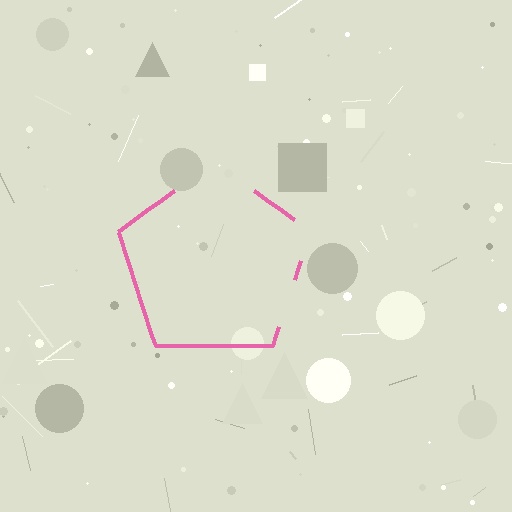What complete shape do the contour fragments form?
The contour fragments form a pentagon.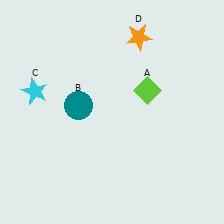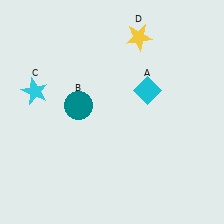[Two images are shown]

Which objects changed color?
A changed from lime to cyan. D changed from orange to yellow.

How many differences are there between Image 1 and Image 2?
There are 2 differences between the two images.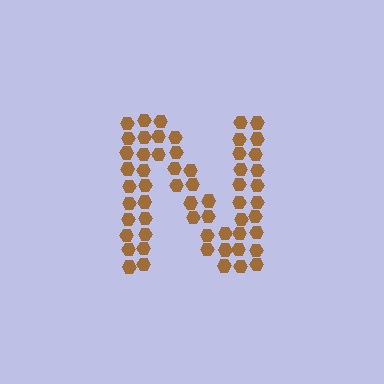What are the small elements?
The small elements are hexagons.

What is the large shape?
The large shape is the letter N.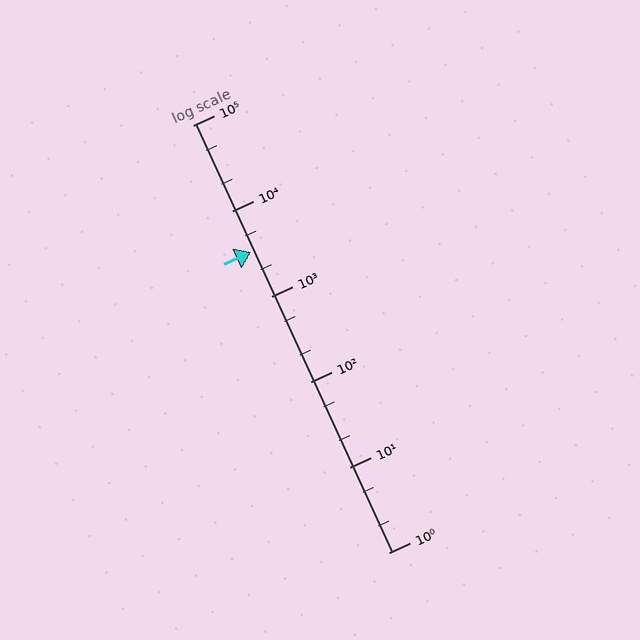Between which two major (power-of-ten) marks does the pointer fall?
The pointer is between 1000 and 10000.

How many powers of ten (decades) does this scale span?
The scale spans 5 decades, from 1 to 100000.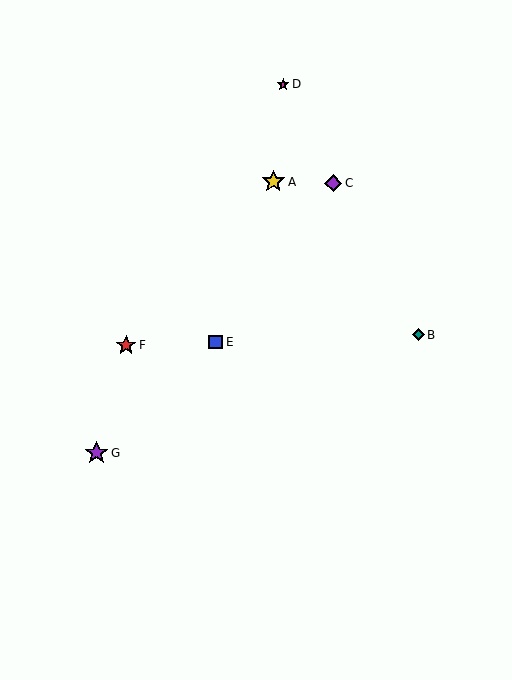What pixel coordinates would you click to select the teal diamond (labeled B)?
Click at (418, 335) to select the teal diamond B.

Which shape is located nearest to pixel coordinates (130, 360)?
The red star (labeled F) at (126, 345) is nearest to that location.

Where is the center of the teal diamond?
The center of the teal diamond is at (418, 335).